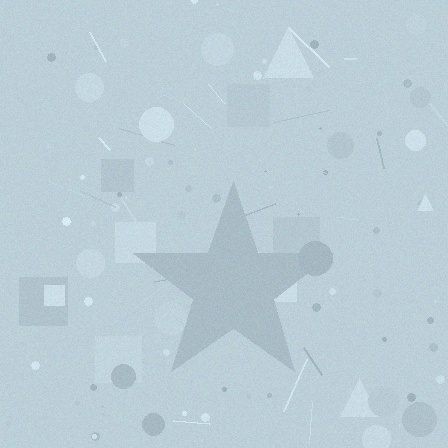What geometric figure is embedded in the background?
A star is embedded in the background.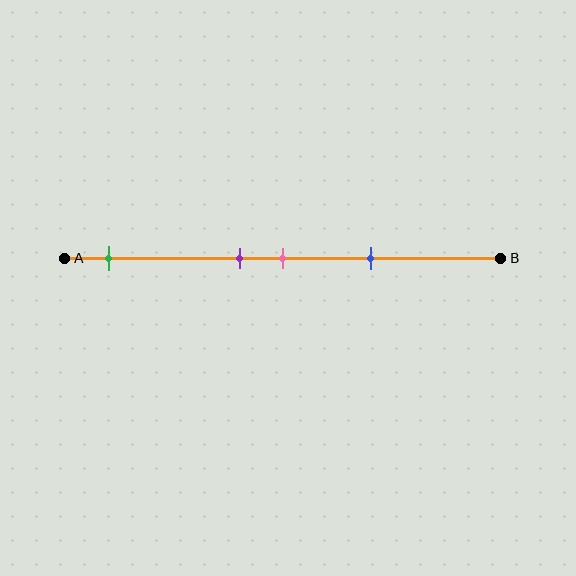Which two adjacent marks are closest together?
The purple and pink marks are the closest adjacent pair.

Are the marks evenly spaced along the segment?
No, the marks are not evenly spaced.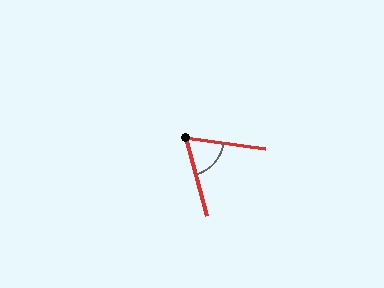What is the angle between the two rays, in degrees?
Approximately 67 degrees.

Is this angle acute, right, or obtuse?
It is acute.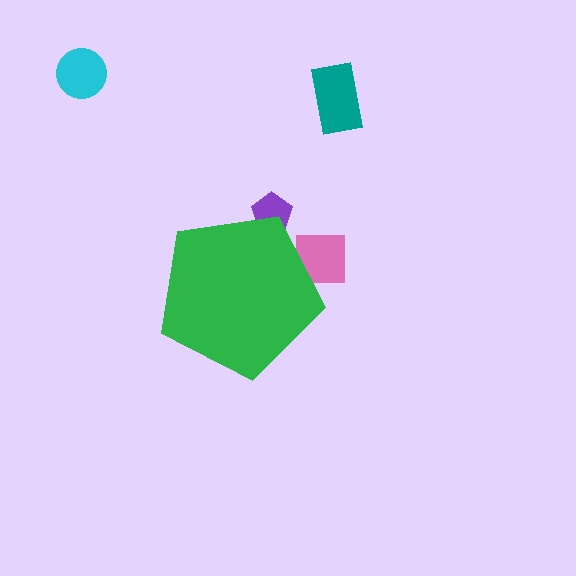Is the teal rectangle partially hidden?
No, the teal rectangle is fully visible.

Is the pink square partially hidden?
Yes, the pink square is partially hidden behind the green pentagon.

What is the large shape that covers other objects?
A green pentagon.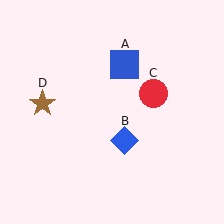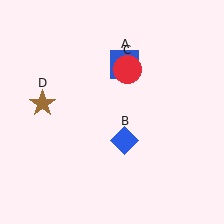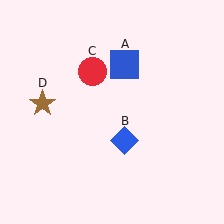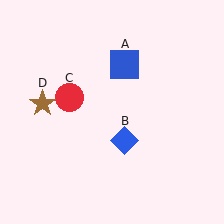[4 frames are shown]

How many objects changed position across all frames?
1 object changed position: red circle (object C).